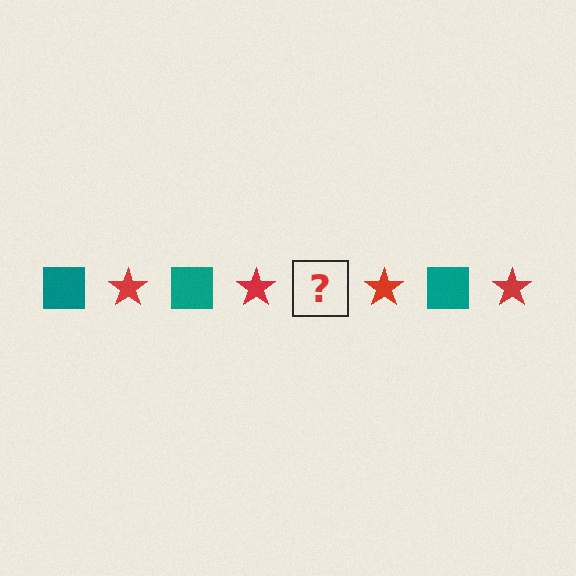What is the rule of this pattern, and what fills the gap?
The rule is that the pattern alternates between teal square and red star. The gap should be filled with a teal square.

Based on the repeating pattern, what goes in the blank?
The blank should be a teal square.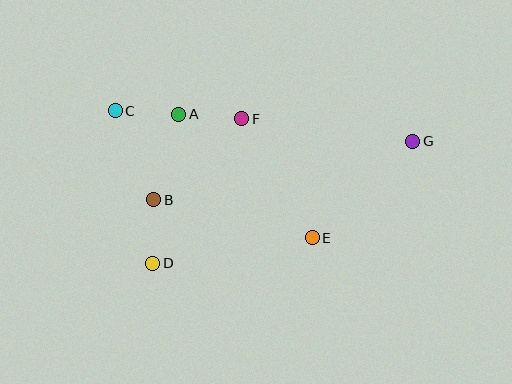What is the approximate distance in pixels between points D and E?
The distance between D and E is approximately 161 pixels.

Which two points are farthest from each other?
Points C and G are farthest from each other.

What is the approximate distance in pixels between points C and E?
The distance between C and E is approximately 234 pixels.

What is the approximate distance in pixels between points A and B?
The distance between A and B is approximately 89 pixels.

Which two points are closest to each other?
Points A and F are closest to each other.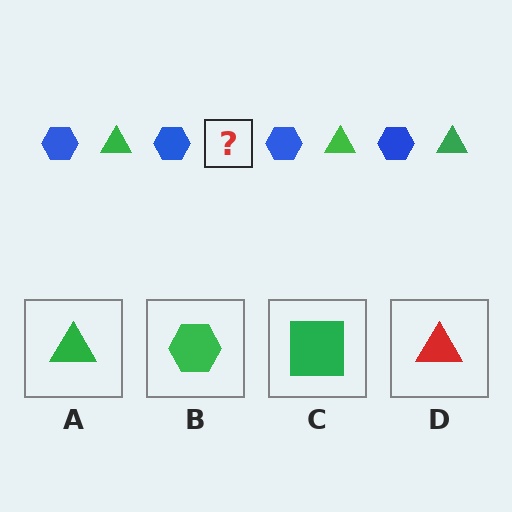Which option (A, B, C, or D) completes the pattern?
A.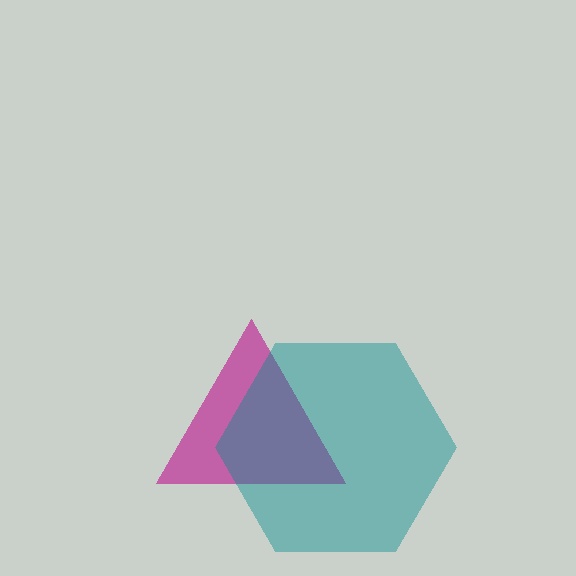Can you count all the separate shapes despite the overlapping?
Yes, there are 2 separate shapes.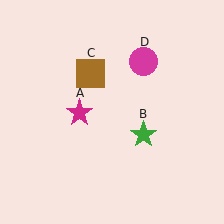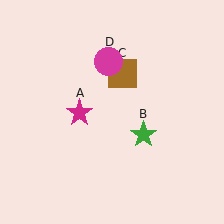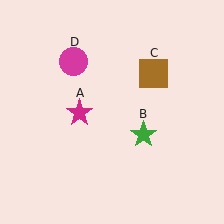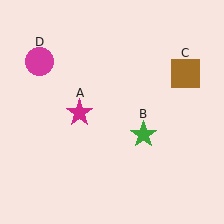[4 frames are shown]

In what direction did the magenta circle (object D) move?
The magenta circle (object D) moved left.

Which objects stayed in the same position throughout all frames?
Magenta star (object A) and green star (object B) remained stationary.